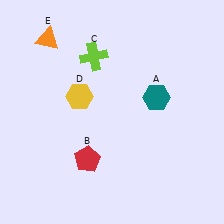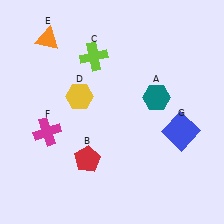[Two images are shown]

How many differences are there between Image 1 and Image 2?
There are 2 differences between the two images.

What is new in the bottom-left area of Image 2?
A magenta cross (F) was added in the bottom-left area of Image 2.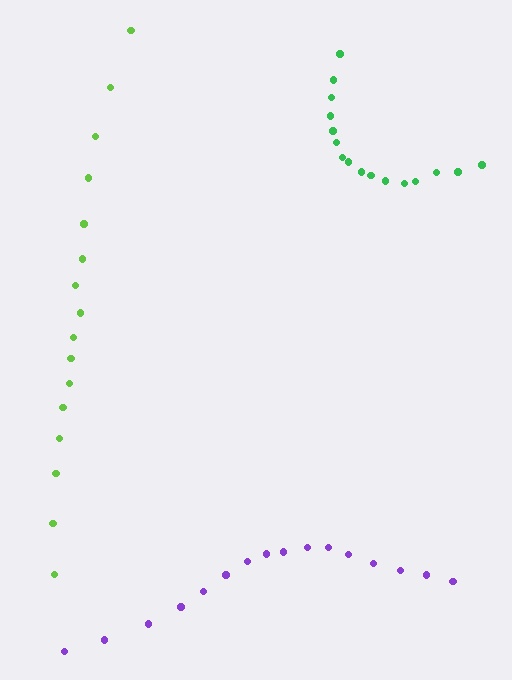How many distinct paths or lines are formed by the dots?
There are 3 distinct paths.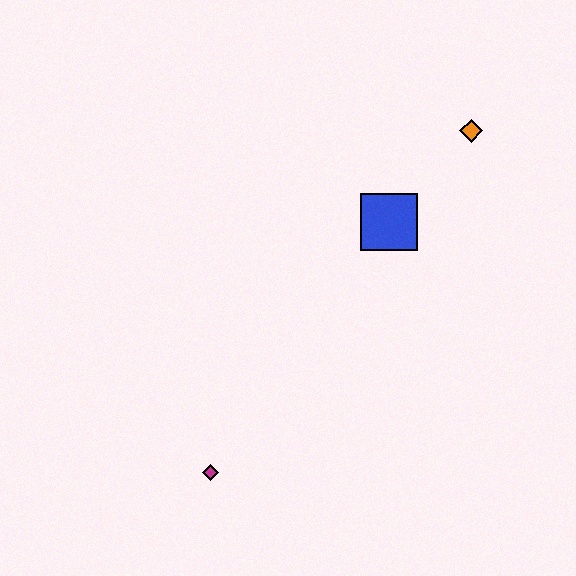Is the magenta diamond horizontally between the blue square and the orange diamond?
No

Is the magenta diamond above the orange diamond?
No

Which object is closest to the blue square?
The orange diamond is closest to the blue square.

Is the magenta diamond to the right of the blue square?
No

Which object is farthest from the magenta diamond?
The orange diamond is farthest from the magenta diamond.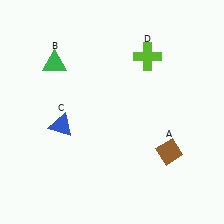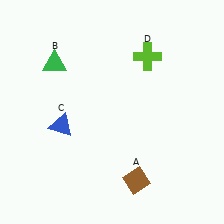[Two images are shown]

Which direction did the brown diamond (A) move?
The brown diamond (A) moved left.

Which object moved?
The brown diamond (A) moved left.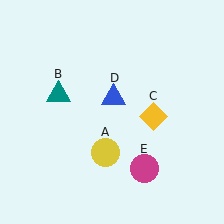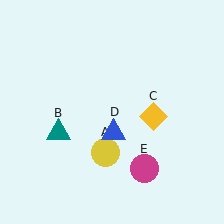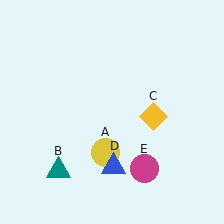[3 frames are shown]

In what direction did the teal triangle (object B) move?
The teal triangle (object B) moved down.